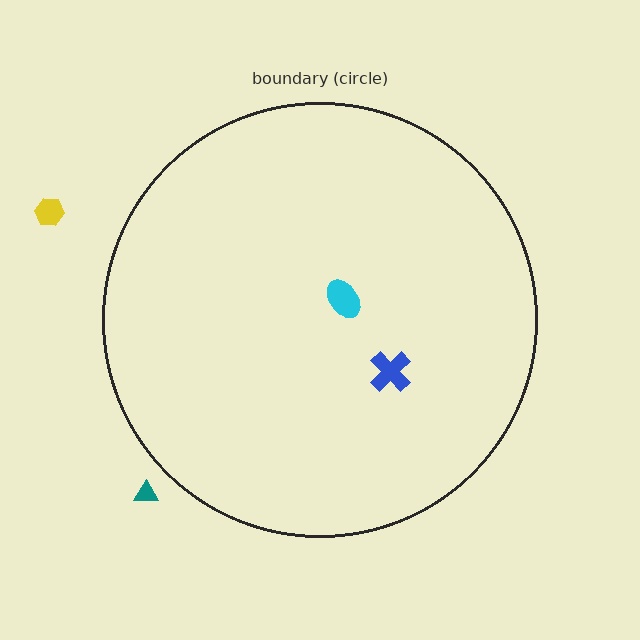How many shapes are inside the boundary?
2 inside, 2 outside.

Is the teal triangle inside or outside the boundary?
Outside.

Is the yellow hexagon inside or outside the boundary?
Outside.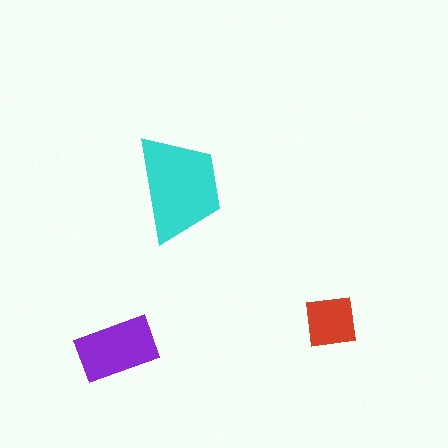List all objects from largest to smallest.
The cyan trapezoid, the purple rectangle, the red square.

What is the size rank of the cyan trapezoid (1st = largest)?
1st.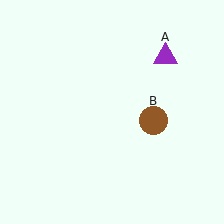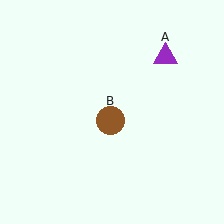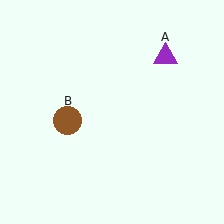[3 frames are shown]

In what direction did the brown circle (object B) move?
The brown circle (object B) moved left.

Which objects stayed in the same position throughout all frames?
Purple triangle (object A) remained stationary.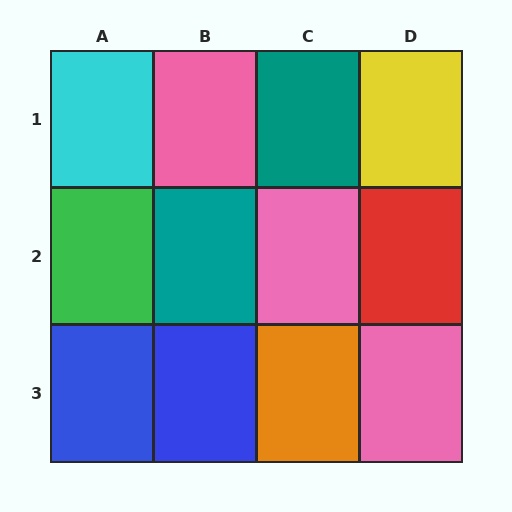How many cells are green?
1 cell is green.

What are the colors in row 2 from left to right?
Green, teal, pink, red.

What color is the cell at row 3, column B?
Blue.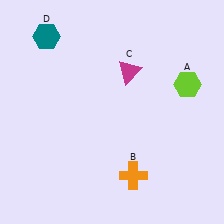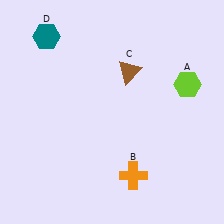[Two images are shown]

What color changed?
The triangle (C) changed from magenta in Image 1 to brown in Image 2.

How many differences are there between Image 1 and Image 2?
There is 1 difference between the two images.